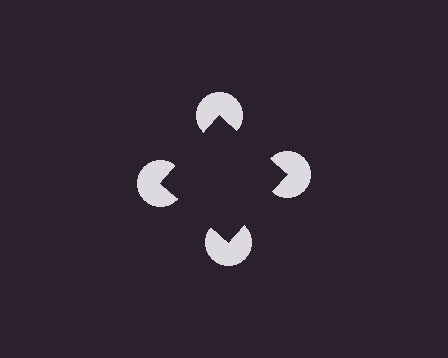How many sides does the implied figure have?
4 sides.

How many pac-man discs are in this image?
There are 4 — one at each vertex of the illusory square.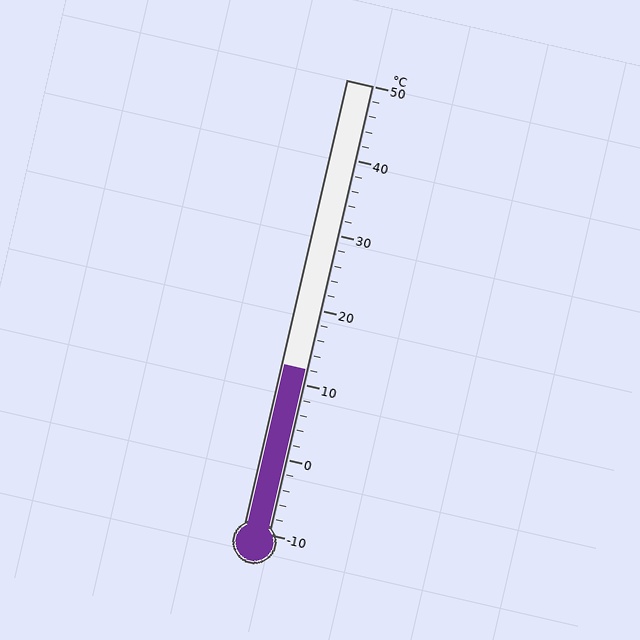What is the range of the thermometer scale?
The thermometer scale ranges from -10°C to 50°C.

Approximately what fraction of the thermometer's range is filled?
The thermometer is filled to approximately 35% of its range.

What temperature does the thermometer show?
The thermometer shows approximately 12°C.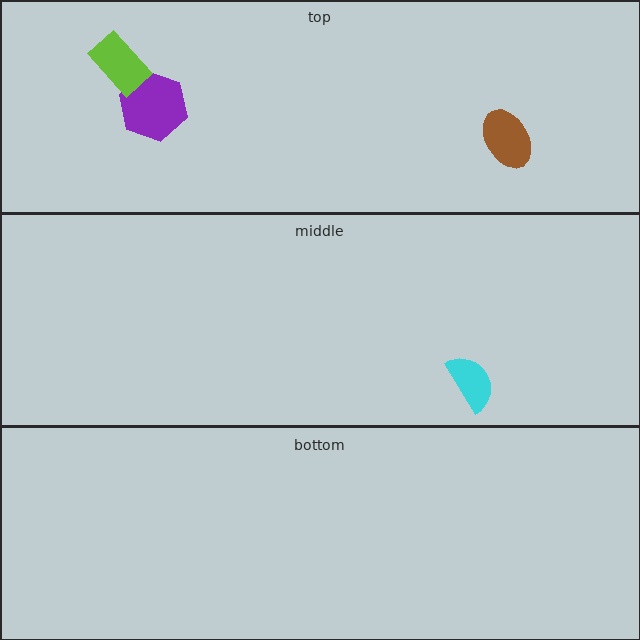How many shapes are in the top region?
3.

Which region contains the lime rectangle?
The top region.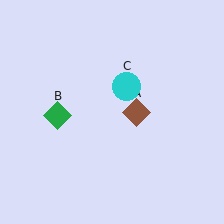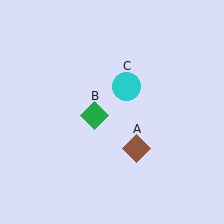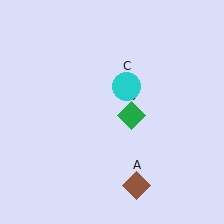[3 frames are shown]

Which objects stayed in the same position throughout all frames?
Cyan circle (object C) remained stationary.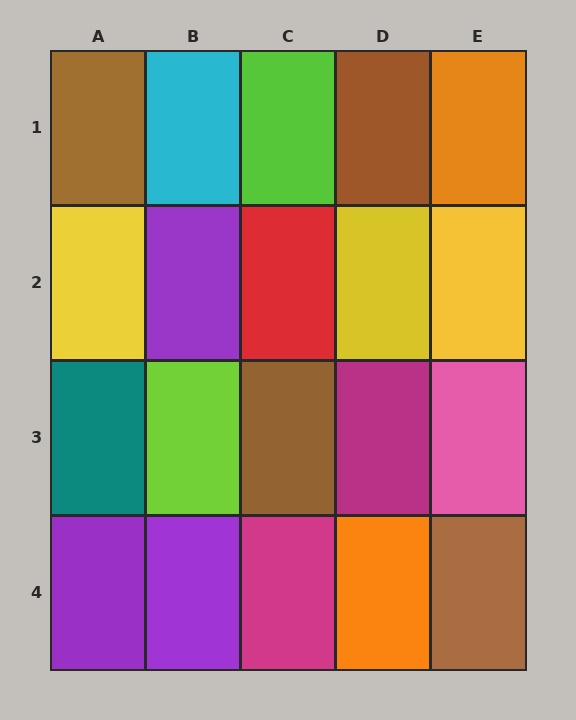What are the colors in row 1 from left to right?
Brown, cyan, lime, brown, orange.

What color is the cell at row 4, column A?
Purple.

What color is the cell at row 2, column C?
Red.